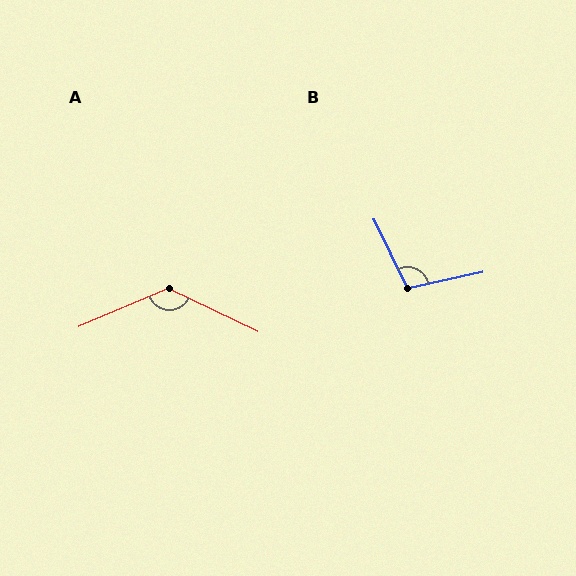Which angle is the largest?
A, at approximately 131 degrees.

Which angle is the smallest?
B, at approximately 104 degrees.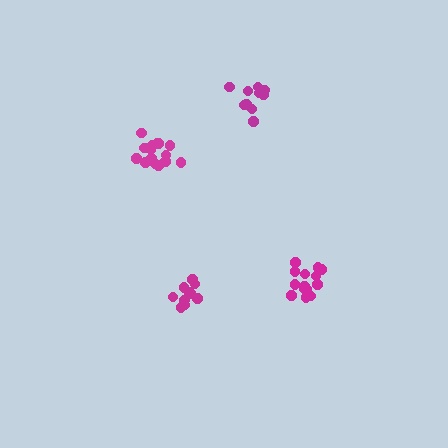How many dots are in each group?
Group 1: 15 dots, Group 2: 10 dots, Group 3: 10 dots, Group 4: 15 dots (50 total).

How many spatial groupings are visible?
There are 4 spatial groupings.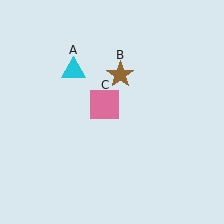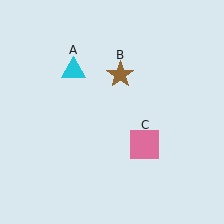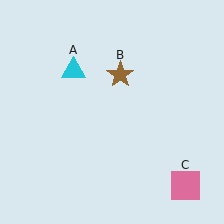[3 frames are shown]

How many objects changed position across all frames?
1 object changed position: pink square (object C).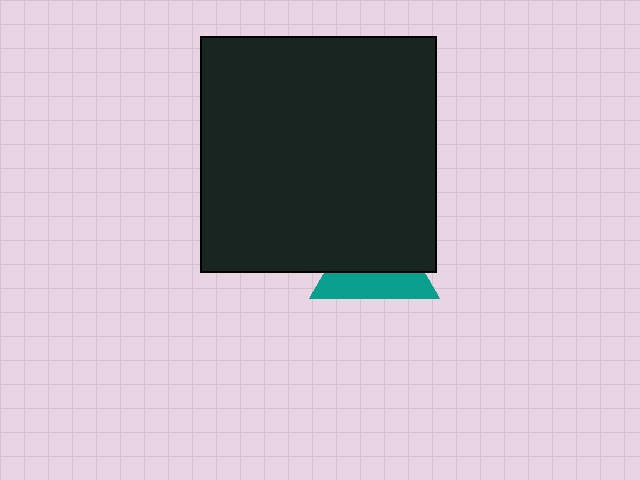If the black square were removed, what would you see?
You would see the complete teal triangle.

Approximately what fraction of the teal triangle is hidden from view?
Roughly 60% of the teal triangle is hidden behind the black square.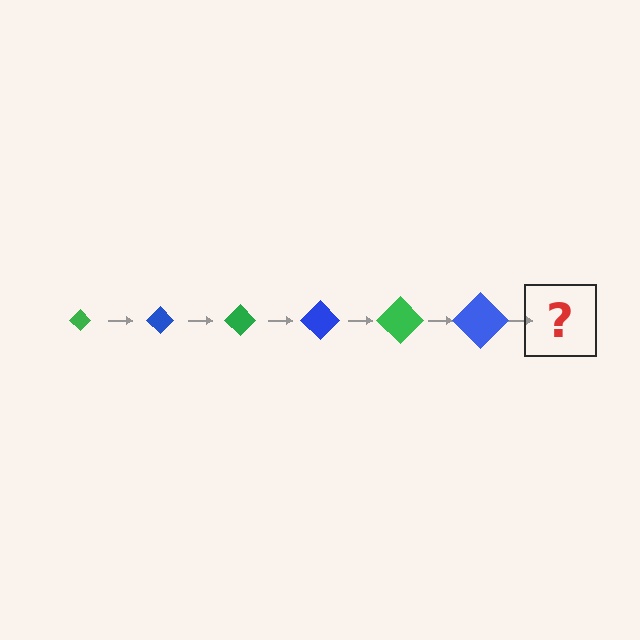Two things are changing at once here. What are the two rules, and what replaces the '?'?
The two rules are that the diamond grows larger each step and the color cycles through green and blue. The '?' should be a green diamond, larger than the previous one.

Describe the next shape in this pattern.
It should be a green diamond, larger than the previous one.